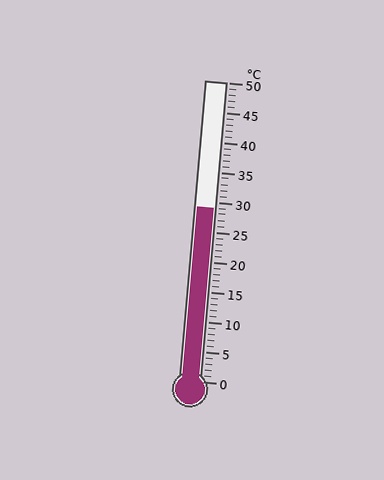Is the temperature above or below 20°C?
The temperature is above 20°C.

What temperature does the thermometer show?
The thermometer shows approximately 29°C.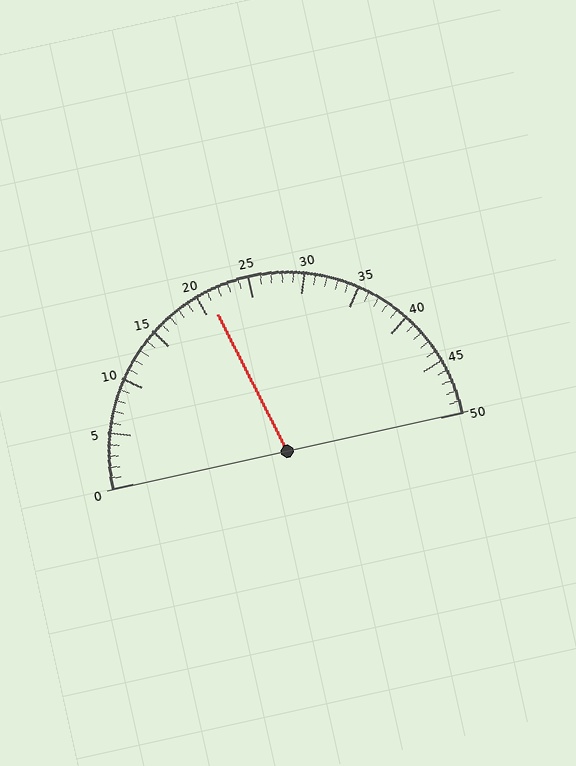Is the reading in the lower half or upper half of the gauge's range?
The reading is in the lower half of the range (0 to 50).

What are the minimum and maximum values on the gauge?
The gauge ranges from 0 to 50.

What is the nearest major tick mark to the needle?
The nearest major tick mark is 20.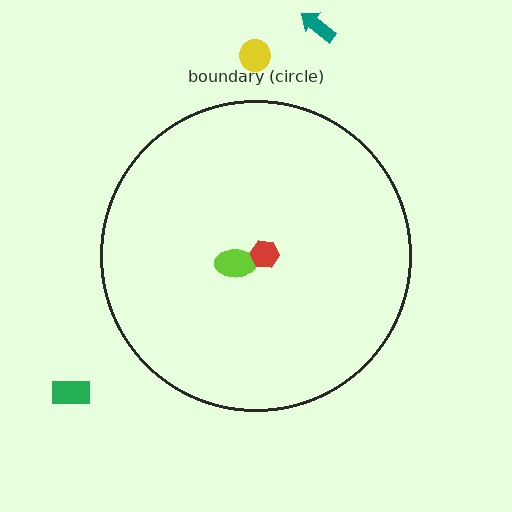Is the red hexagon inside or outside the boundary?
Inside.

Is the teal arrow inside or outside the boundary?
Outside.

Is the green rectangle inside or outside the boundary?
Outside.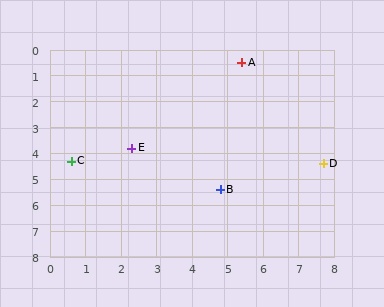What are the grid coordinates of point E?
Point E is at approximately (2.3, 3.8).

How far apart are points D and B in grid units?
Points D and B are about 3.1 grid units apart.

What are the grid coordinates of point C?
Point C is at approximately (0.6, 4.3).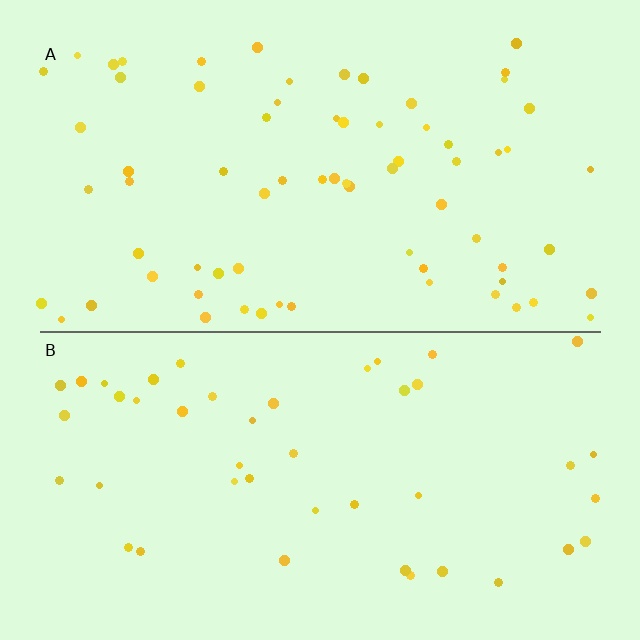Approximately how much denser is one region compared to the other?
Approximately 1.6× — region A over region B.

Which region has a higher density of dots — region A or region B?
A (the top).